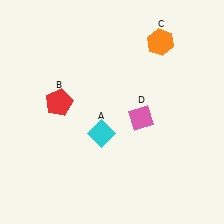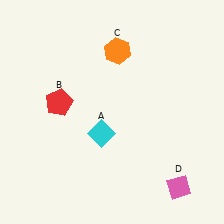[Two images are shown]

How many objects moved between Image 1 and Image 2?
2 objects moved between the two images.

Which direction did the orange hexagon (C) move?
The orange hexagon (C) moved left.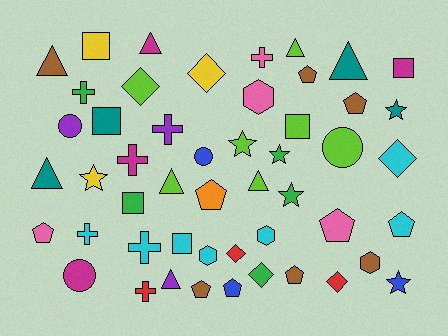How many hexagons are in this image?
There are 4 hexagons.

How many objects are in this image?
There are 50 objects.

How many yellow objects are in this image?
There are 3 yellow objects.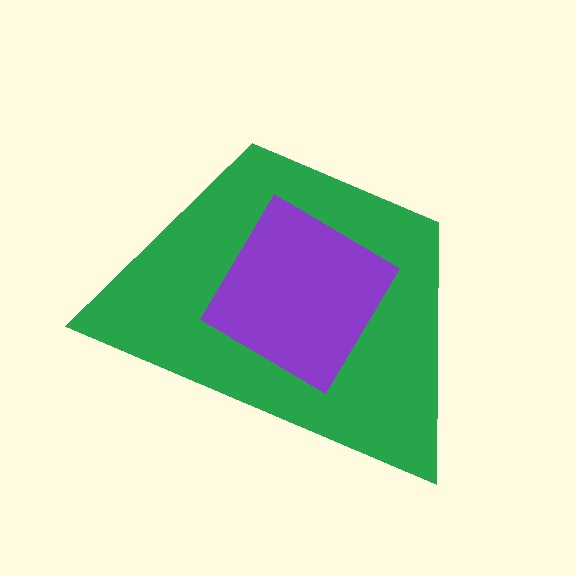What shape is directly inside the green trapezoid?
The purple diamond.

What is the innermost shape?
The purple diamond.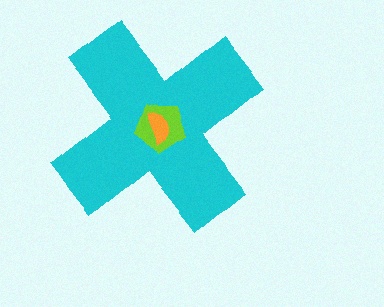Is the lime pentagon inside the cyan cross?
Yes.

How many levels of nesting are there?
3.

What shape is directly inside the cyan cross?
The lime pentagon.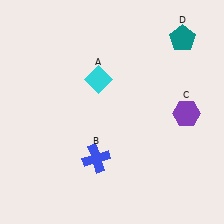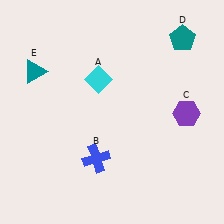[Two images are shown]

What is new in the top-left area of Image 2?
A teal triangle (E) was added in the top-left area of Image 2.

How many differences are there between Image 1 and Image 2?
There is 1 difference between the two images.